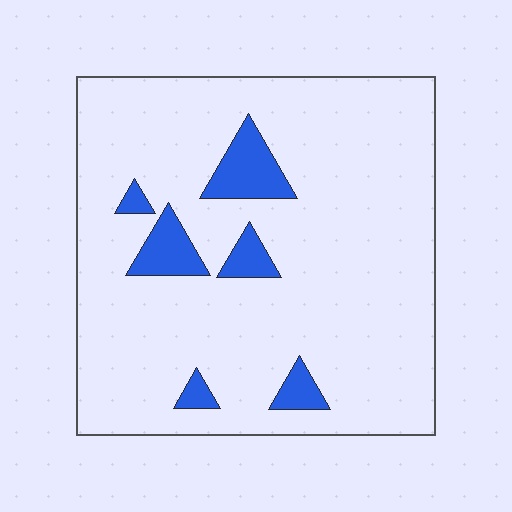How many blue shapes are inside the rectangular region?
6.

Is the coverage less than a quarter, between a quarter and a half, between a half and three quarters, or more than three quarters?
Less than a quarter.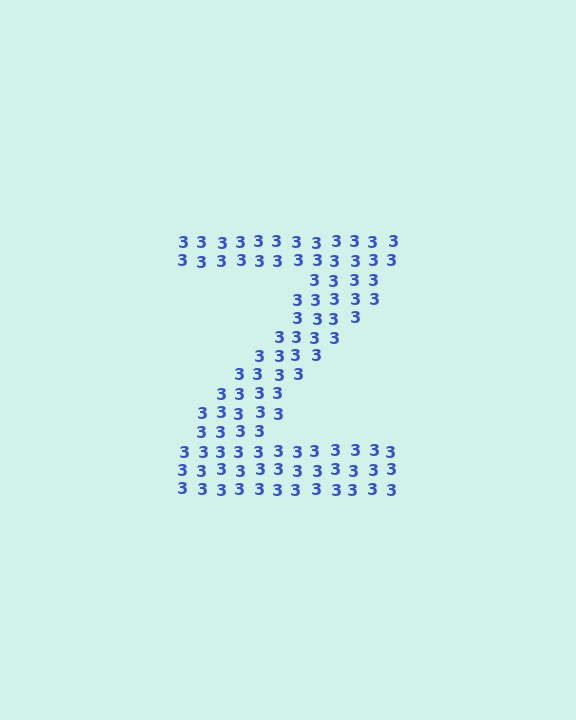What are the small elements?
The small elements are digit 3's.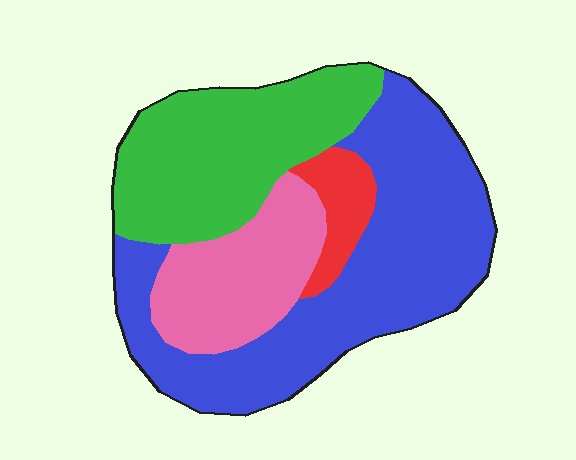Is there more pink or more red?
Pink.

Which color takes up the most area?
Blue, at roughly 45%.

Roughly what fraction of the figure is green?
Green covers 29% of the figure.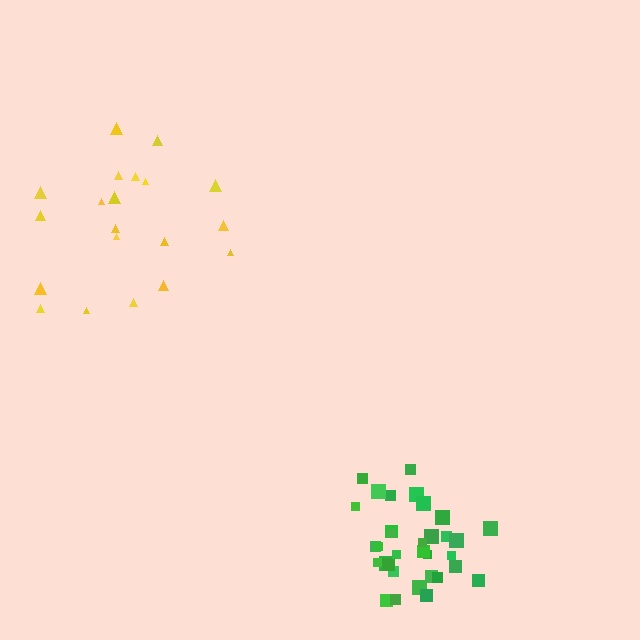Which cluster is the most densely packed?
Green.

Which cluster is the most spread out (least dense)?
Yellow.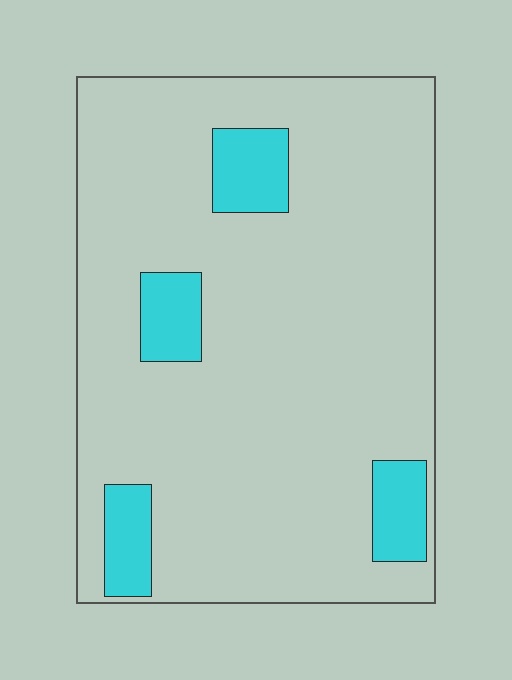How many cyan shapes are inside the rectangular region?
4.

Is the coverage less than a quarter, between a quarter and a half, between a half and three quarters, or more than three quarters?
Less than a quarter.